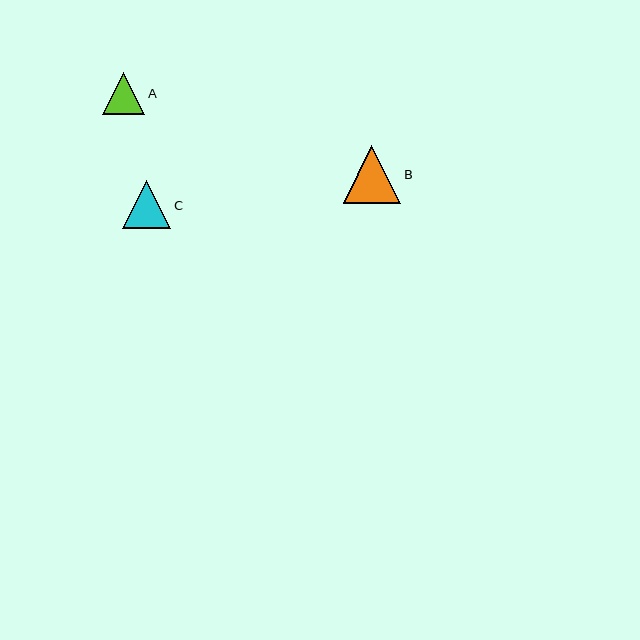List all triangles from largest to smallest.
From largest to smallest: B, C, A.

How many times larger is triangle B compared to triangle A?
Triangle B is approximately 1.4 times the size of triangle A.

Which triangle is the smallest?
Triangle A is the smallest with a size of approximately 42 pixels.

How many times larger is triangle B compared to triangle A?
Triangle B is approximately 1.4 times the size of triangle A.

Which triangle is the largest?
Triangle B is the largest with a size of approximately 58 pixels.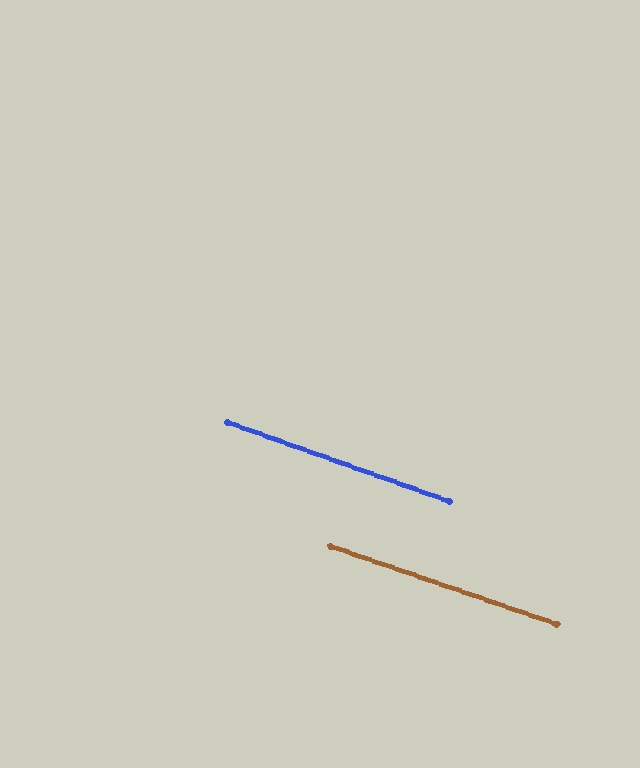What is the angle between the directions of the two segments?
Approximately 1 degree.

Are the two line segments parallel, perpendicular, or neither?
Parallel — their directions differ by only 0.6°.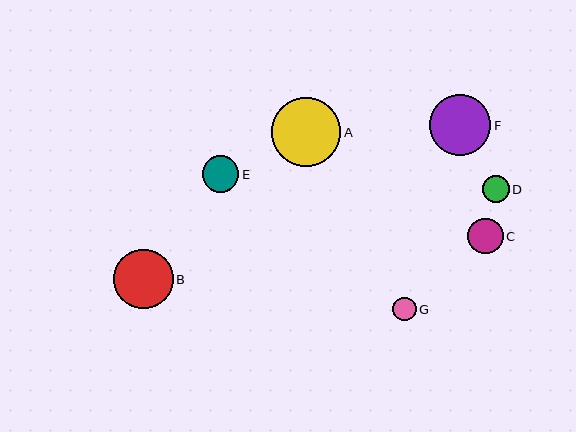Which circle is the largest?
Circle A is the largest with a size of approximately 69 pixels.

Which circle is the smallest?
Circle G is the smallest with a size of approximately 24 pixels.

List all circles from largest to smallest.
From largest to smallest: A, F, B, E, C, D, G.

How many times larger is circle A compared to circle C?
Circle A is approximately 1.9 times the size of circle C.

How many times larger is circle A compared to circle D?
Circle A is approximately 2.5 times the size of circle D.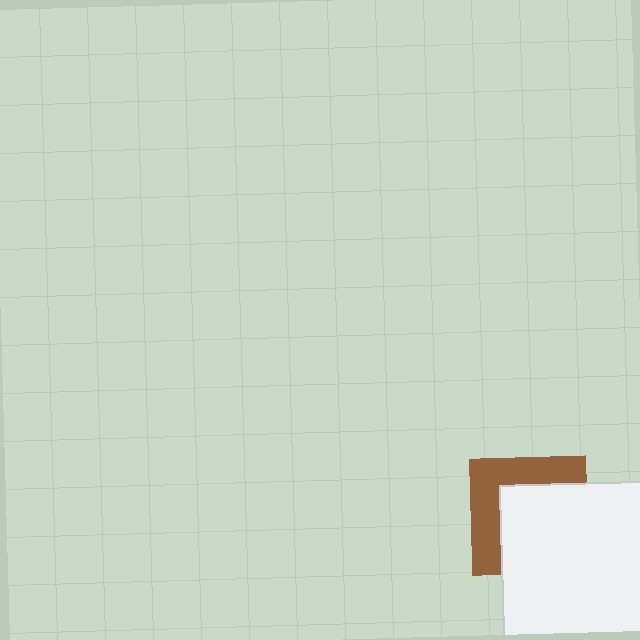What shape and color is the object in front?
The object in front is a white rectangle.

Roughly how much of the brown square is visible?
A small part of it is visible (roughly 41%).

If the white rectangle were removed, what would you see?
You would see the complete brown square.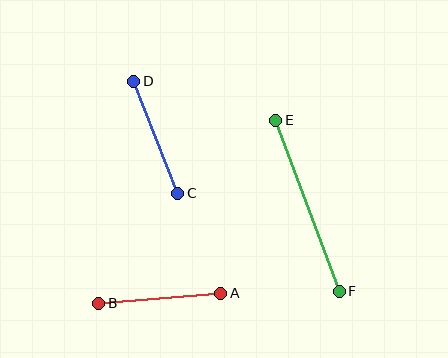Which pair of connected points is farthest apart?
Points E and F are farthest apart.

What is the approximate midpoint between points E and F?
The midpoint is at approximately (308, 206) pixels.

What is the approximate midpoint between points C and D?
The midpoint is at approximately (156, 137) pixels.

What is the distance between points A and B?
The distance is approximately 122 pixels.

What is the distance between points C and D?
The distance is approximately 120 pixels.